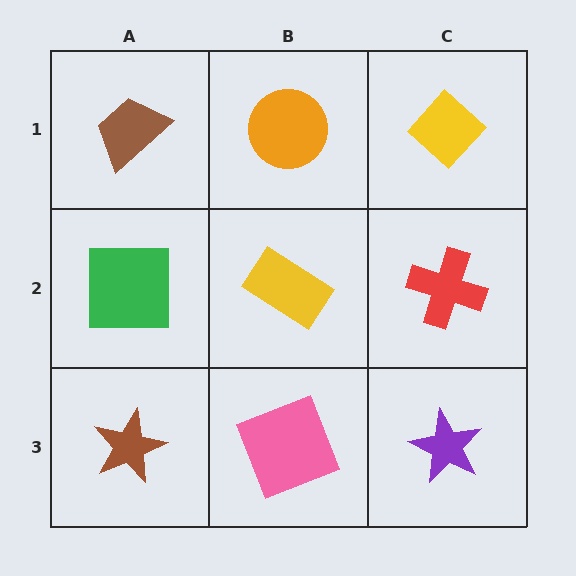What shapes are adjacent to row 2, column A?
A brown trapezoid (row 1, column A), a brown star (row 3, column A), a yellow rectangle (row 2, column B).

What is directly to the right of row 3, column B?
A purple star.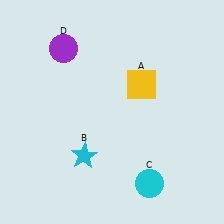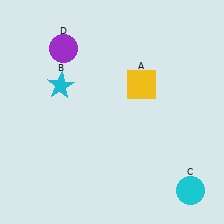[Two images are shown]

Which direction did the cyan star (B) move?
The cyan star (B) moved up.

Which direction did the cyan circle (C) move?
The cyan circle (C) moved right.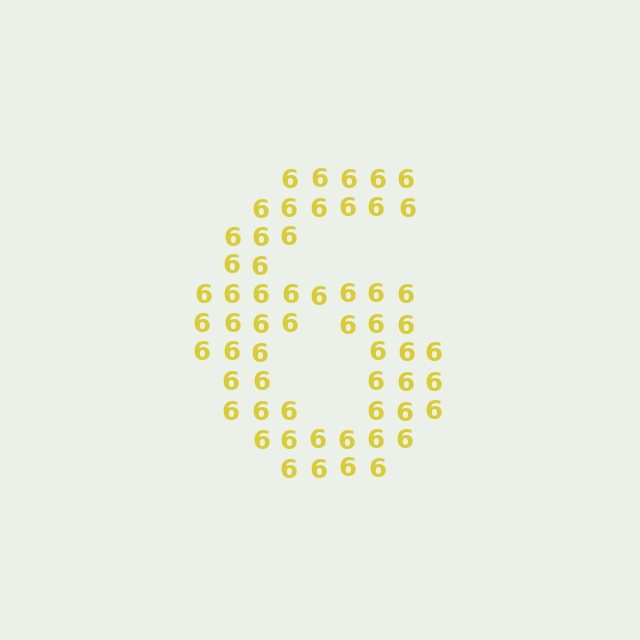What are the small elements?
The small elements are digit 6's.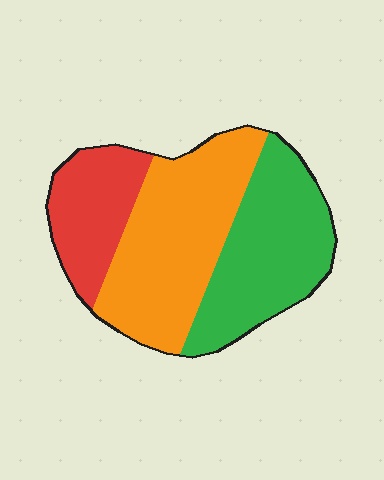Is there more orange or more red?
Orange.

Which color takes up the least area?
Red, at roughly 20%.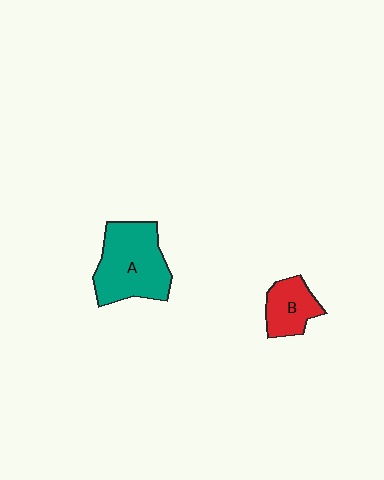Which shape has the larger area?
Shape A (teal).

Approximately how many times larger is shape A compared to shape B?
Approximately 2.0 times.